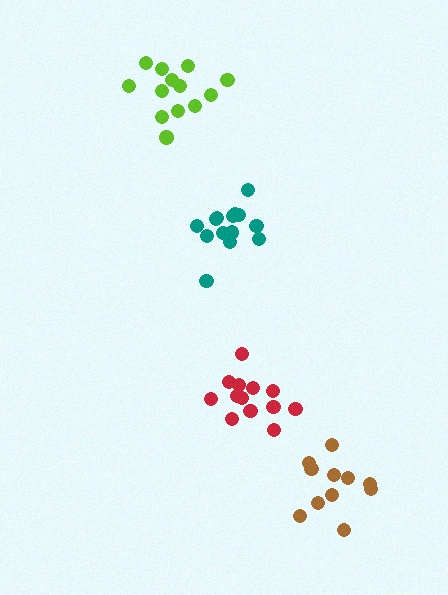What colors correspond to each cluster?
The clusters are colored: red, teal, lime, brown.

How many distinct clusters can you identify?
There are 4 distinct clusters.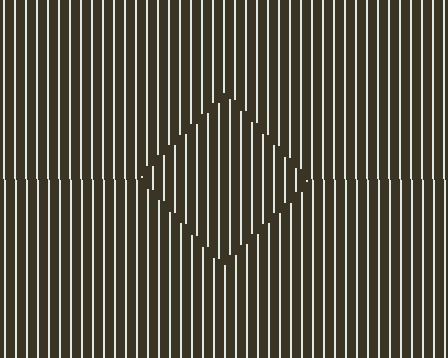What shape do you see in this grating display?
An illusory square. The interior of the shape contains the same grating, shifted by half a period — the contour is defined by the phase discontinuity where line-ends from the inner and outer gratings abut.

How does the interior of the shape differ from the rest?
The interior of the shape contains the same grating, shifted by half a period — the contour is defined by the phase discontinuity where line-ends from the inner and outer gratings abut.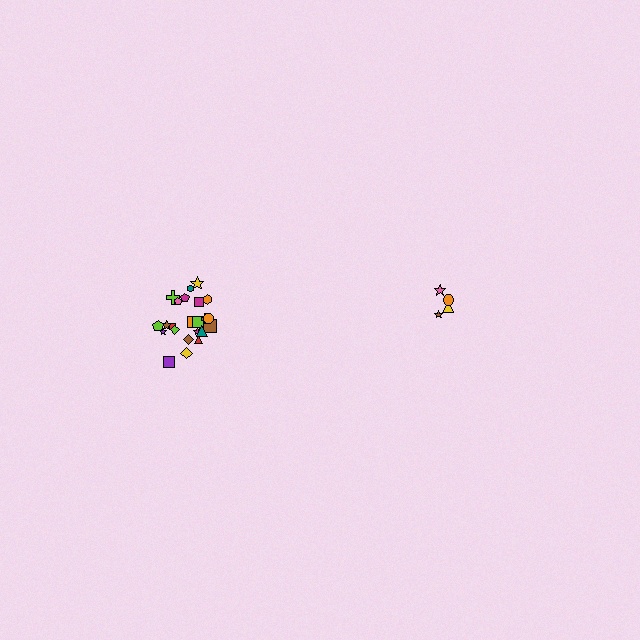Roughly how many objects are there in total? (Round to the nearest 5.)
Roughly 30 objects in total.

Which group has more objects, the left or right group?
The left group.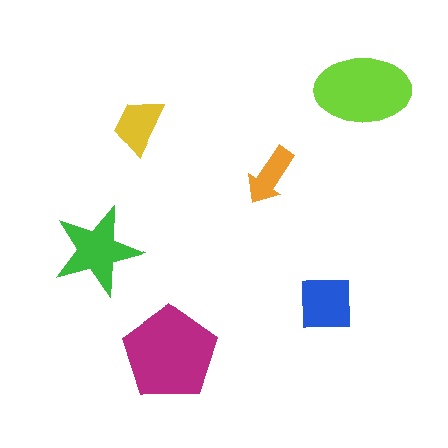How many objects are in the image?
There are 6 objects in the image.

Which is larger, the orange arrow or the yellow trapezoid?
The yellow trapezoid.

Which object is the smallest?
The orange arrow.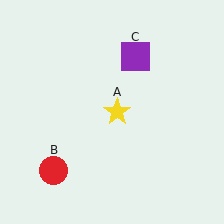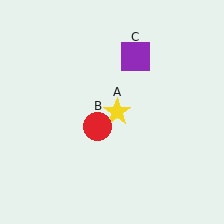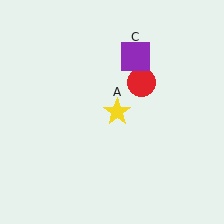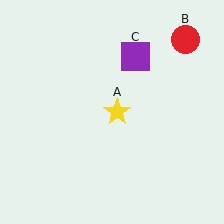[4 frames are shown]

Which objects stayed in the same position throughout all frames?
Yellow star (object A) and purple square (object C) remained stationary.